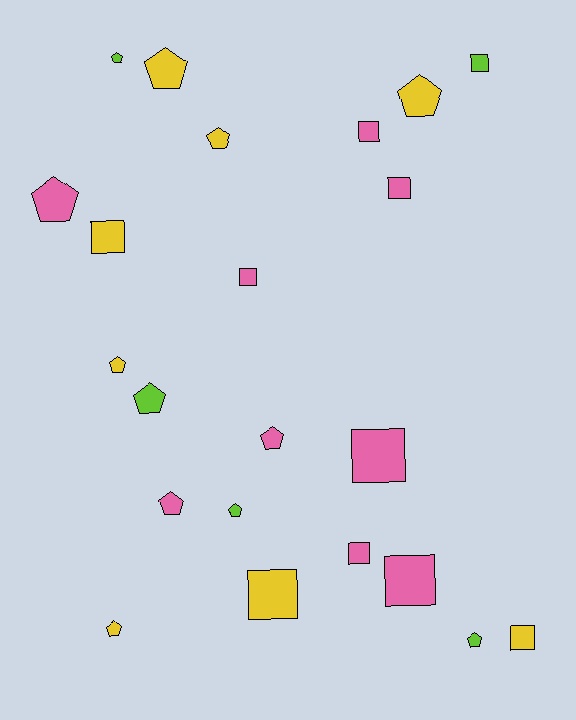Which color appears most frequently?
Pink, with 9 objects.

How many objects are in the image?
There are 22 objects.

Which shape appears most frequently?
Pentagon, with 12 objects.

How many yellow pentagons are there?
There are 5 yellow pentagons.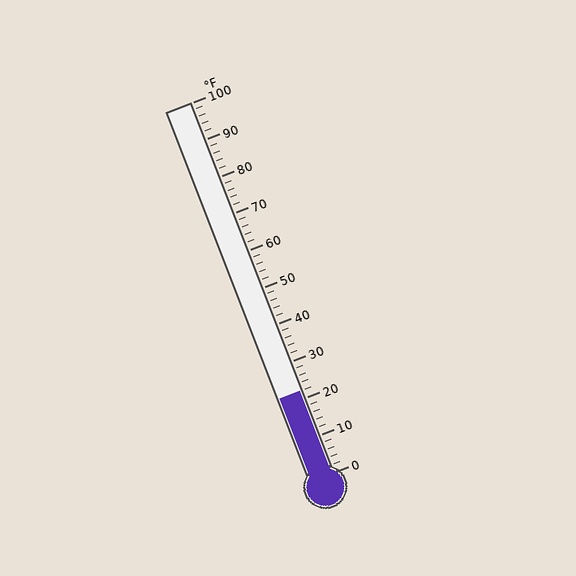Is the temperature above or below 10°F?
The temperature is above 10°F.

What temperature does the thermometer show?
The thermometer shows approximately 22°F.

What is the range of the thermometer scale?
The thermometer scale ranges from 0°F to 100°F.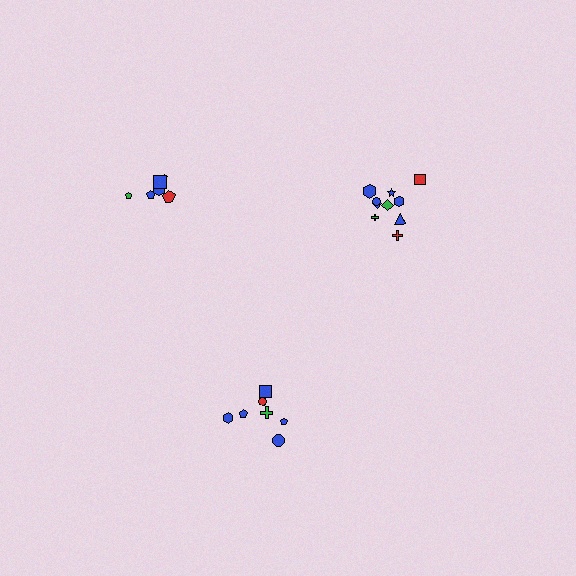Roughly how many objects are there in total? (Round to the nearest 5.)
Roughly 25 objects in total.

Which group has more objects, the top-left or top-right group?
The top-right group.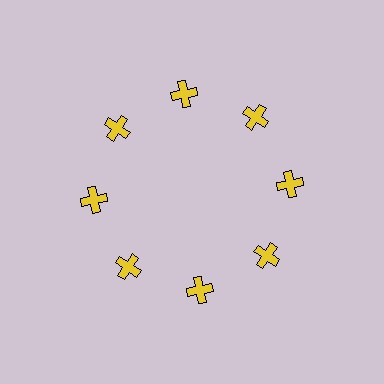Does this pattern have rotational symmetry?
Yes, this pattern has 8-fold rotational symmetry. It looks the same after rotating 45 degrees around the center.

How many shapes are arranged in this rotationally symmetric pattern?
There are 8 shapes, arranged in 8 groups of 1.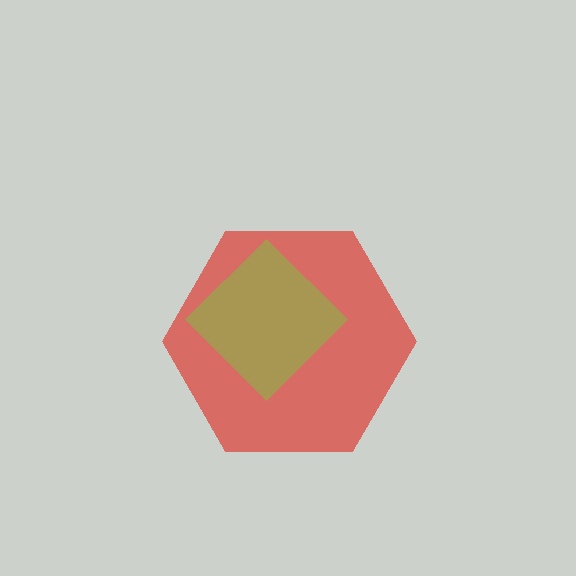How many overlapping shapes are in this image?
There are 2 overlapping shapes in the image.